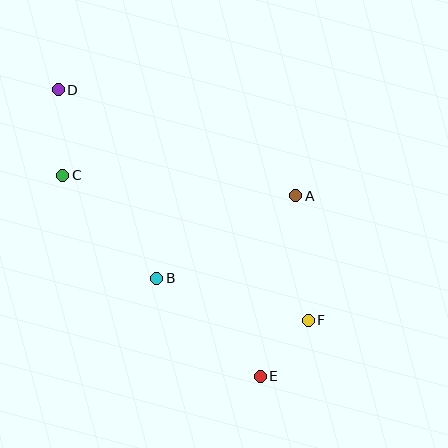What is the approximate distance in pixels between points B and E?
The distance between B and E is approximately 143 pixels.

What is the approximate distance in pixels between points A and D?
The distance between A and D is approximately 260 pixels.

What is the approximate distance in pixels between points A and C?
The distance between A and C is approximately 234 pixels.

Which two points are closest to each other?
Points E and F are closest to each other.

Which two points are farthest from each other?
Points D and E are farthest from each other.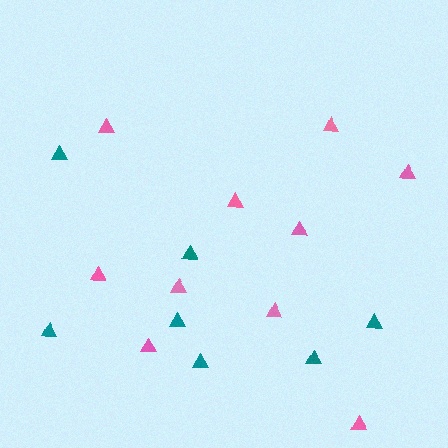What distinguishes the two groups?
There are 2 groups: one group of pink triangles (10) and one group of teal triangles (7).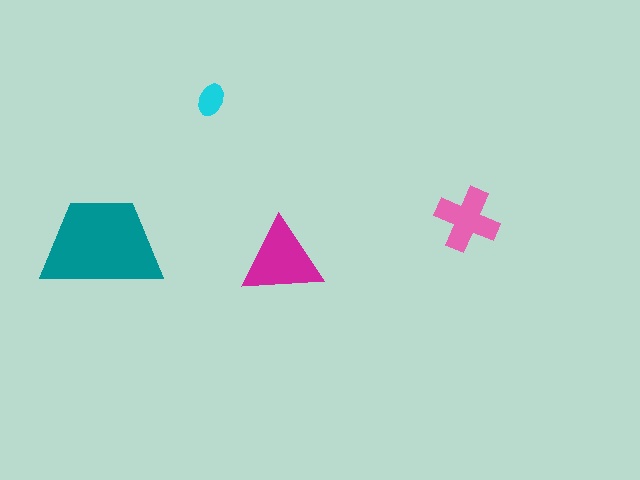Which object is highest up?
The cyan ellipse is topmost.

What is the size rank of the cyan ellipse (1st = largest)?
4th.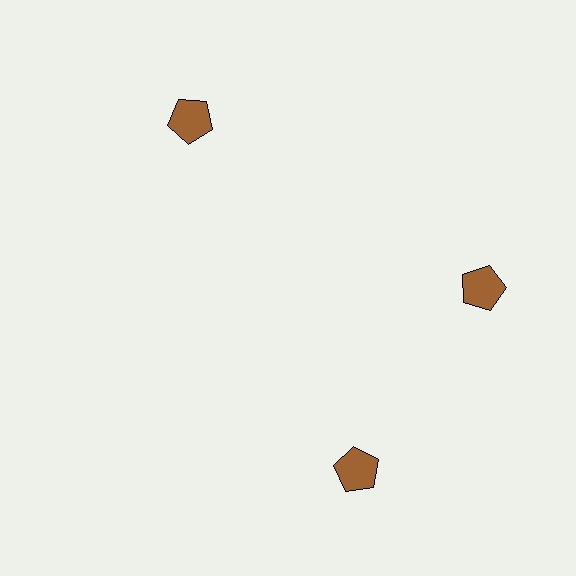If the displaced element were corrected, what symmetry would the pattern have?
It would have 3-fold rotational symmetry — the pattern would map onto itself every 120 degrees.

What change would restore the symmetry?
The symmetry would be restored by rotating it back into even spacing with its neighbors so that all 3 pentagons sit at equal angles and equal distance from the center.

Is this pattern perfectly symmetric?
No. The 3 brown pentagons are arranged in a ring, but one element near the 7 o'clock position is rotated out of alignment along the ring, breaking the 3-fold rotational symmetry.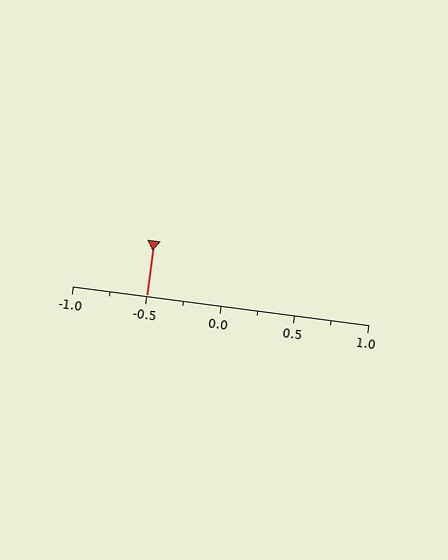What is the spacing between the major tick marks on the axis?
The major ticks are spaced 0.5 apart.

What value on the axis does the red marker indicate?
The marker indicates approximately -0.5.